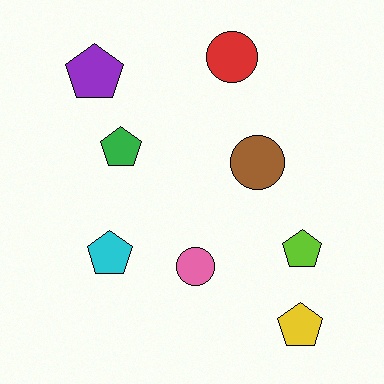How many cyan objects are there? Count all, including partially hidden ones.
There is 1 cyan object.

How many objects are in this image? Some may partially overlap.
There are 8 objects.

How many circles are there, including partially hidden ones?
There are 3 circles.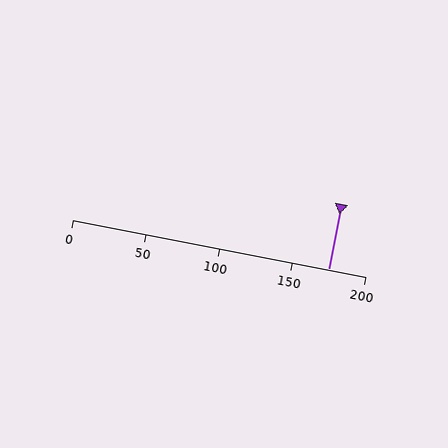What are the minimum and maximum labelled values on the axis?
The axis runs from 0 to 200.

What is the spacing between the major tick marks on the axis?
The major ticks are spaced 50 apart.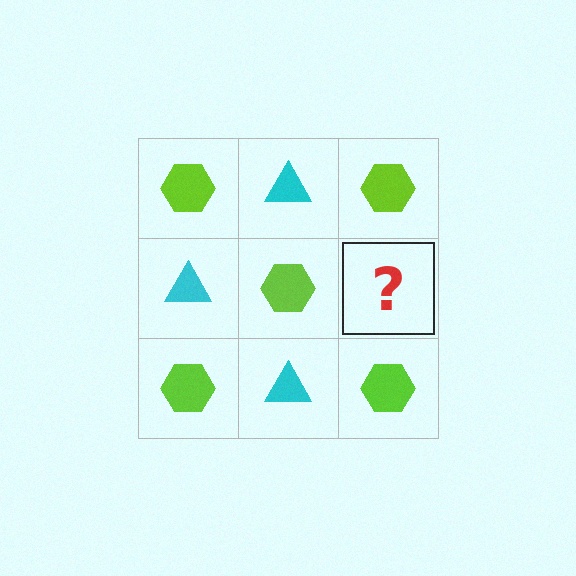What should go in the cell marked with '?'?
The missing cell should contain a cyan triangle.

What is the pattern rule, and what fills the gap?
The rule is that it alternates lime hexagon and cyan triangle in a checkerboard pattern. The gap should be filled with a cyan triangle.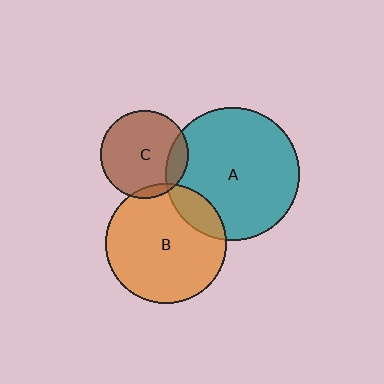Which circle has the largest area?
Circle A (teal).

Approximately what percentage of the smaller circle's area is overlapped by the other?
Approximately 15%.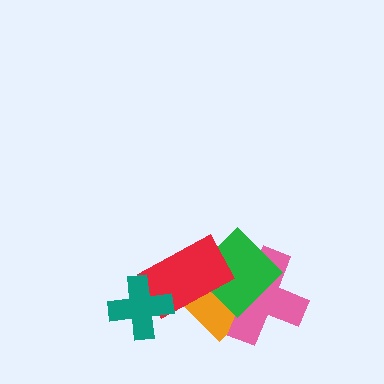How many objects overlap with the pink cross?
3 objects overlap with the pink cross.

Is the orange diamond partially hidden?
Yes, it is partially covered by another shape.